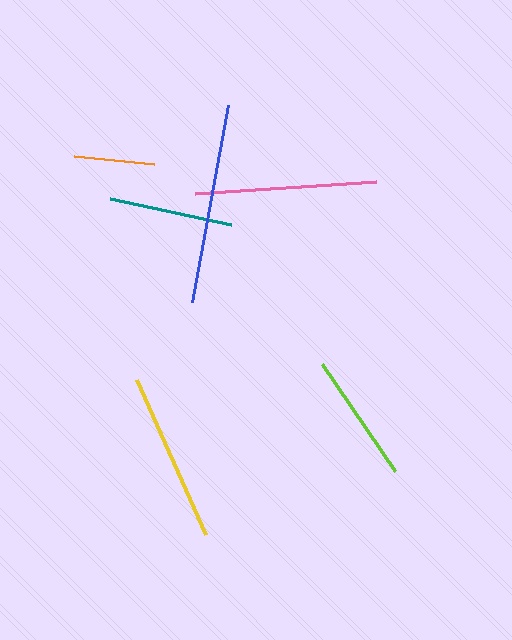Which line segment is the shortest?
The orange line is the shortest at approximately 80 pixels.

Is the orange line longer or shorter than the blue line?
The blue line is longer than the orange line.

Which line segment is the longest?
The blue line is the longest at approximately 200 pixels.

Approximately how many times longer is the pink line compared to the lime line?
The pink line is approximately 1.4 times the length of the lime line.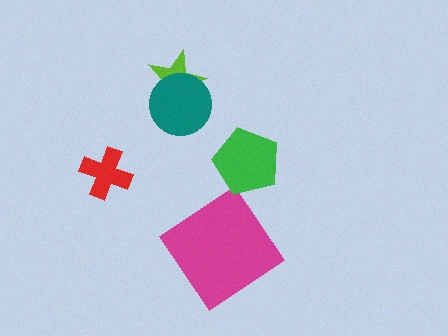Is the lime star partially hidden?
Yes, it is partially covered by another shape.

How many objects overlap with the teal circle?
1 object overlaps with the teal circle.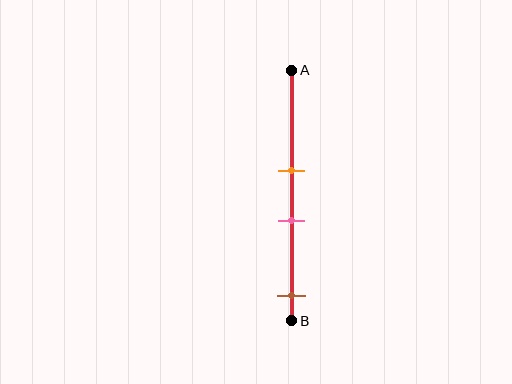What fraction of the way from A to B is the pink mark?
The pink mark is approximately 60% (0.6) of the way from A to B.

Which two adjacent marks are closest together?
The orange and pink marks are the closest adjacent pair.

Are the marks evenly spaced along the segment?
No, the marks are not evenly spaced.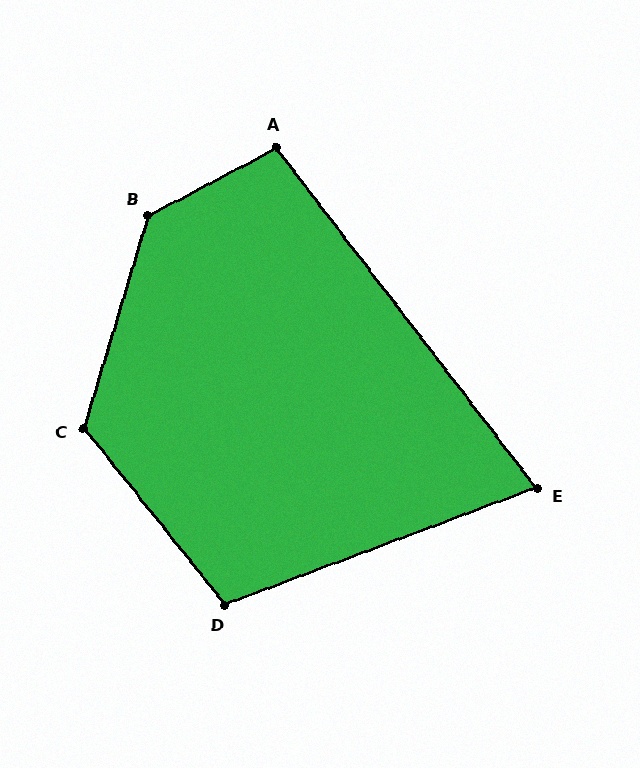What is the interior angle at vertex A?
Approximately 99 degrees (obtuse).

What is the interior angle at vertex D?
Approximately 108 degrees (obtuse).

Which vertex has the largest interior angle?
B, at approximately 135 degrees.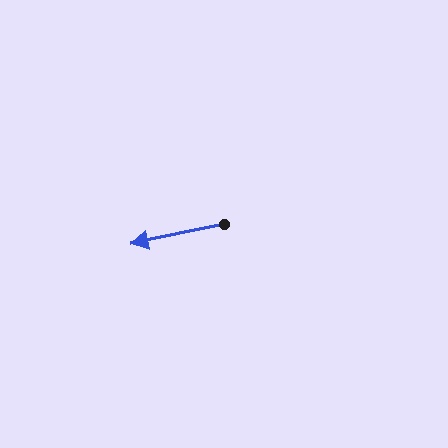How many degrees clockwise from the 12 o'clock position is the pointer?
Approximately 258 degrees.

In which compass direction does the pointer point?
West.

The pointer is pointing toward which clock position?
Roughly 9 o'clock.